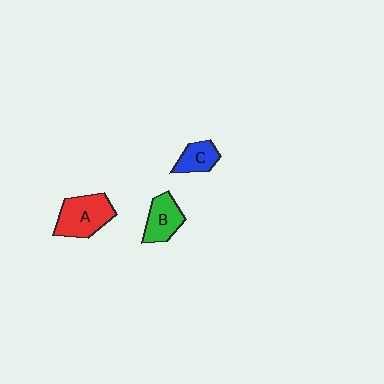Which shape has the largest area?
Shape A (red).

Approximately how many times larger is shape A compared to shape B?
Approximately 1.4 times.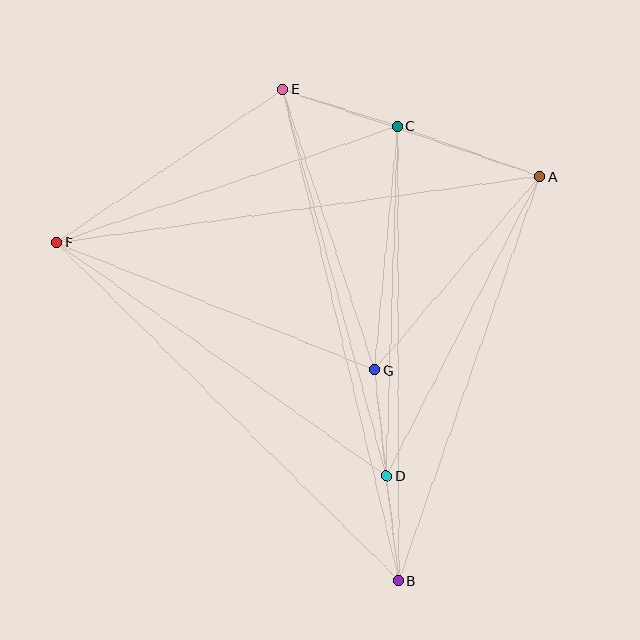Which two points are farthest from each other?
Points B and E are farthest from each other.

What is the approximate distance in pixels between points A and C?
The distance between A and C is approximately 151 pixels.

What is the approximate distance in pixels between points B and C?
The distance between B and C is approximately 455 pixels.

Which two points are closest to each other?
Points B and D are closest to each other.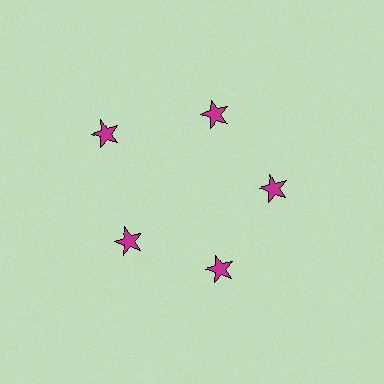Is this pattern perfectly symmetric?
No. The 5 magenta stars are arranged in a ring, but one element near the 10 o'clock position is pushed outward from the center, breaking the 5-fold rotational symmetry.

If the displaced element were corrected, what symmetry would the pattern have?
It would have 5-fold rotational symmetry — the pattern would map onto itself every 72 degrees.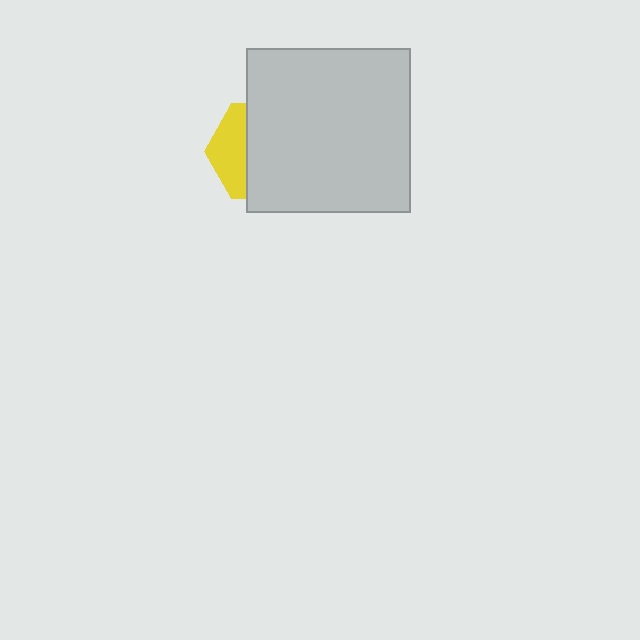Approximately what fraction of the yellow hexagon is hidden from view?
Roughly 66% of the yellow hexagon is hidden behind the light gray square.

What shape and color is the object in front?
The object in front is a light gray square.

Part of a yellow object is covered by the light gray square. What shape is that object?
It is a hexagon.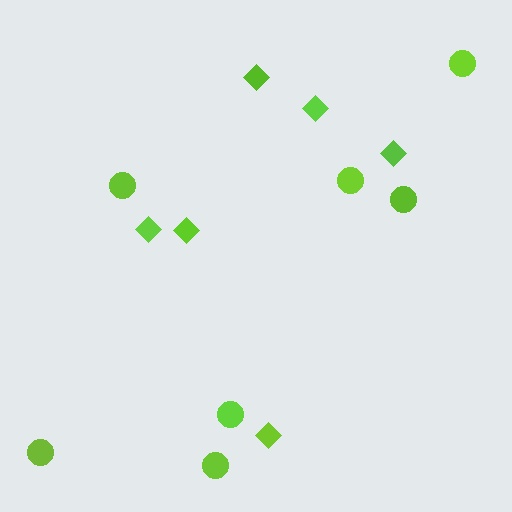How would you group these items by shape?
There are 2 groups: one group of circles (7) and one group of diamonds (6).